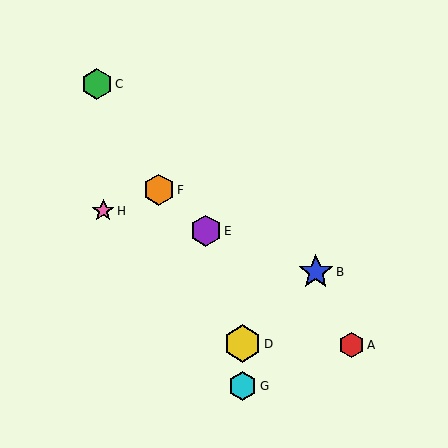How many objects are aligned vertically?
2 objects (D, G) are aligned vertically.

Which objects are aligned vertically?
Objects D, G are aligned vertically.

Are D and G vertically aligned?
Yes, both are at x≈242.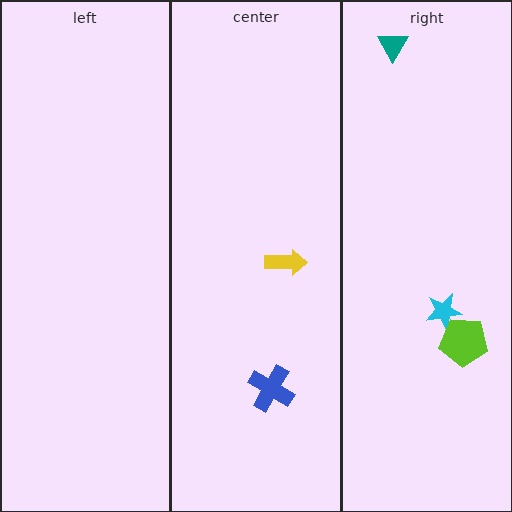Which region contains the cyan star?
The right region.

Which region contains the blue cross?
The center region.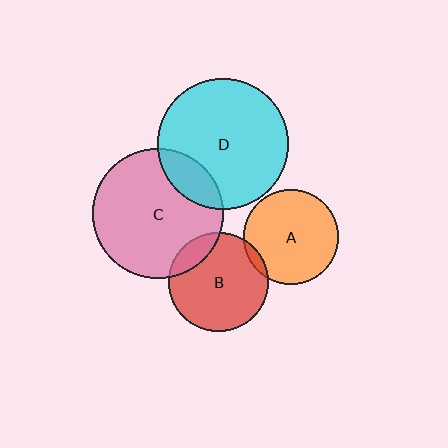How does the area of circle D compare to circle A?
Approximately 1.9 times.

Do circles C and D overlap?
Yes.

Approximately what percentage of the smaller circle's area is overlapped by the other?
Approximately 15%.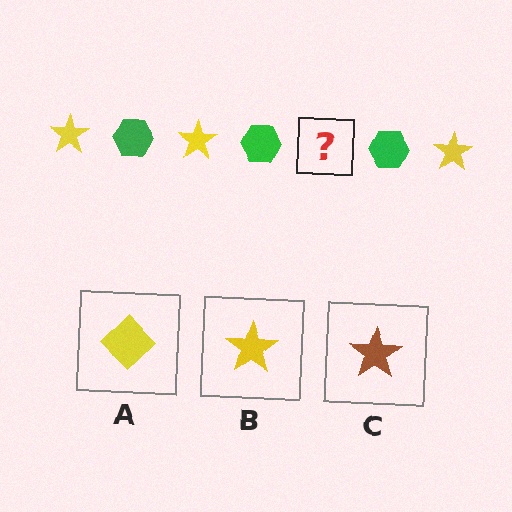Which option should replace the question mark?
Option B.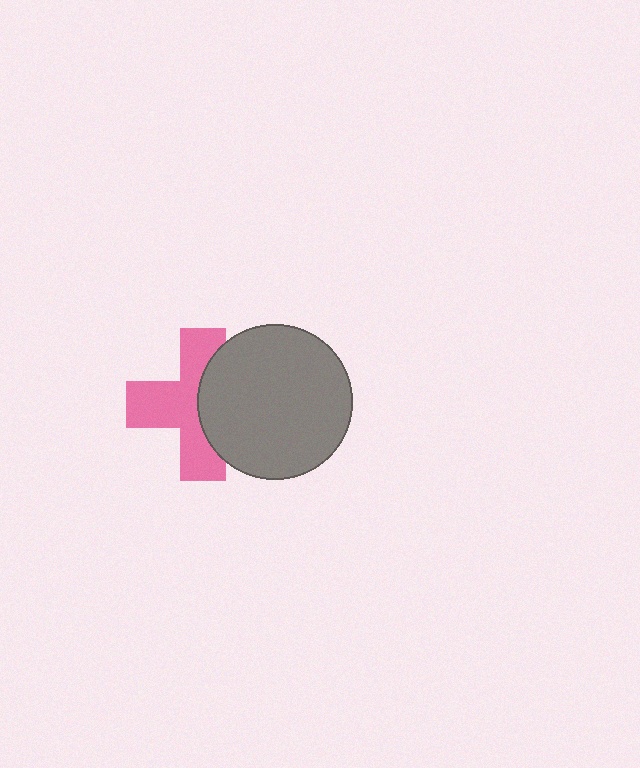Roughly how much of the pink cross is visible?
About half of it is visible (roughly 60%).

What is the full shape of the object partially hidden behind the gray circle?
The partially hidden object is a pink cross.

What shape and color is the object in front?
The object in front is a gray circle.